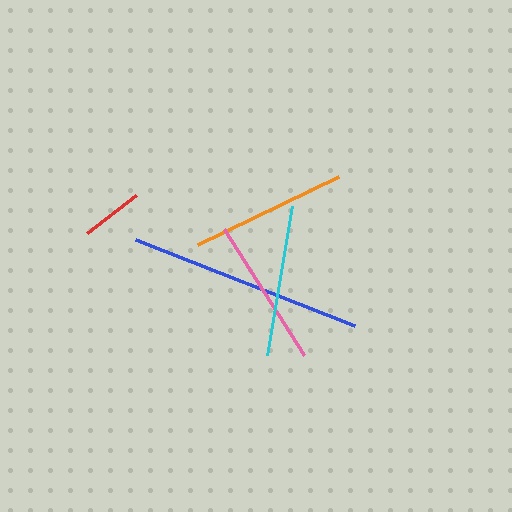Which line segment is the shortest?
The red line is the shortest at approximately 62 pixels.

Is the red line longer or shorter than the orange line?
The orange line is longer than the red line.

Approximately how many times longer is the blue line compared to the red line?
The blue line is approximately 3.8 times the length of the red line.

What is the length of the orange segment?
The orange segment is approximately 156 pixels long.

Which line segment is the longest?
The blue line is the longest at approximately 235 pixels.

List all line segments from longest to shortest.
From longest to shortest: blue, orange, cyan, pink, red.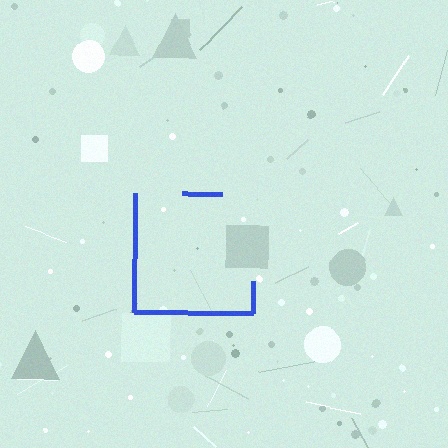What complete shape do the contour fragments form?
The contour fragments form a square.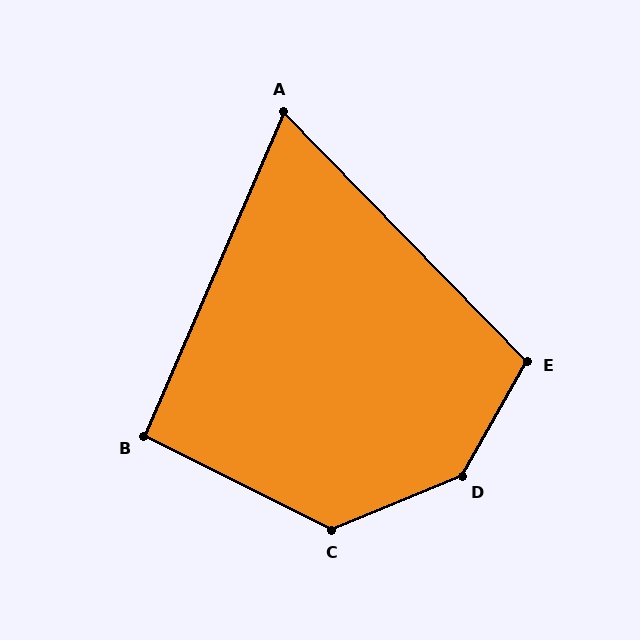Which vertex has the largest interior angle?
D, at approximately 142 degrees.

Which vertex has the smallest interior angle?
A, at approximately 68 degrees.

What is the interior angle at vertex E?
Approximately 106 degrees (obtuse).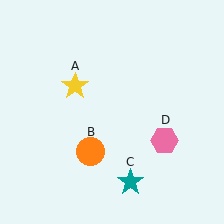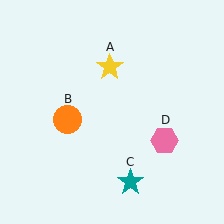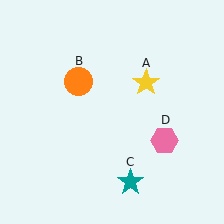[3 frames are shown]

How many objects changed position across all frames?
2 objects changed position: yellow star (object A), orange circle (object B).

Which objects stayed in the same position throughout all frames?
Teal star (object C) and pink hexagon (object D) remained stationary.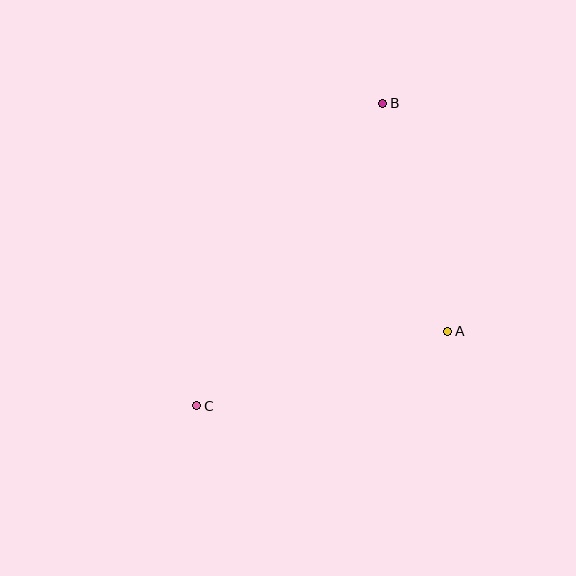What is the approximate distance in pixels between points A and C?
The distance between A and C is approximately 262 pixels.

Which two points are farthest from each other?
Points B and C are farthest from each other.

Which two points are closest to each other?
Points A and B are closest to each other.